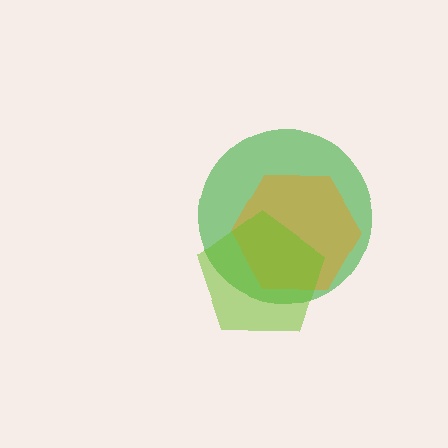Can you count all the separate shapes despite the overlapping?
Yes, there are 3 separate shapes.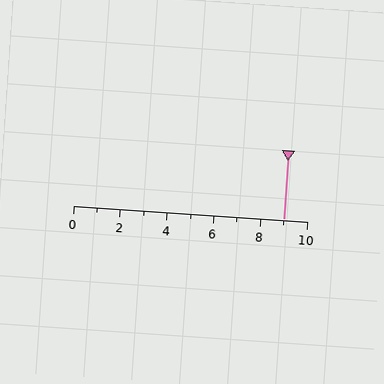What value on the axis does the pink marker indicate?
The marker indicates approximately 9.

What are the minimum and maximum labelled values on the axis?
The axis runs from 0 to 10.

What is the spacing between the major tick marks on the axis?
The major ticks are spaced 2 apart.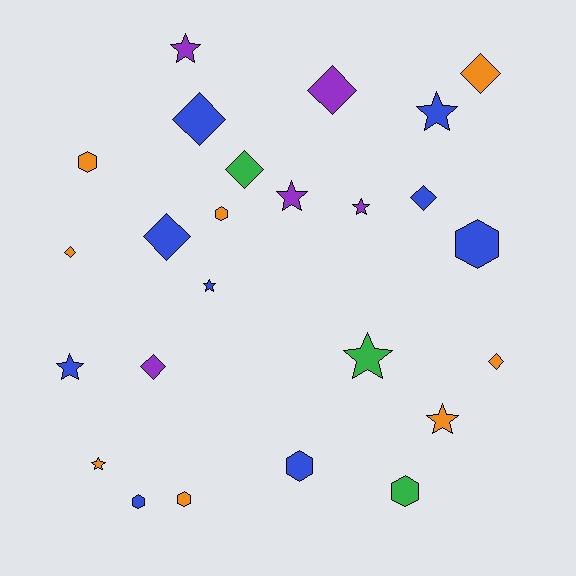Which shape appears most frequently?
Star, with 9 objects.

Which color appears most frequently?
Blue, with 9 objects.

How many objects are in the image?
There are 25 objects.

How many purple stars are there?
There are 3 purple stars.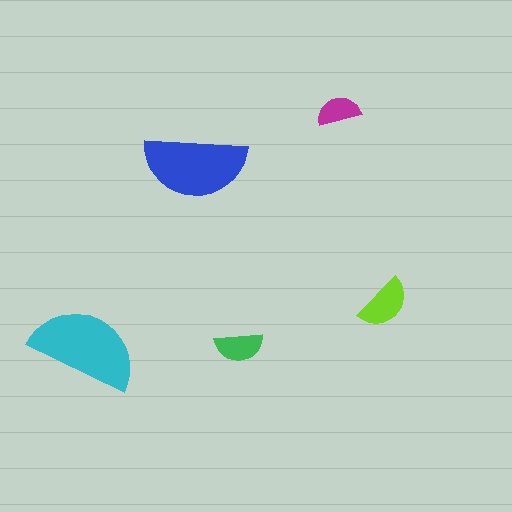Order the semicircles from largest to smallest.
the cyan one, the blue one, the lime one, the green one, the magenta one.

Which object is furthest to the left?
The cyan semicircle is leftmost.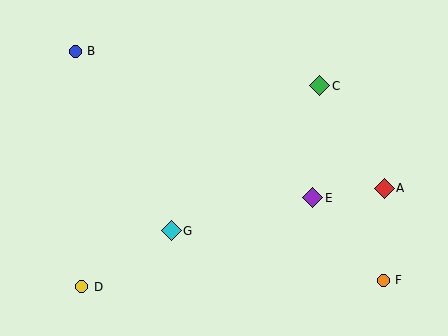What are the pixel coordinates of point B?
Point B is at (75, 51).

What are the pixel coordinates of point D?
Point D is at (82, 287).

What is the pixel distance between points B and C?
The distance between B and C is 247 pixels.